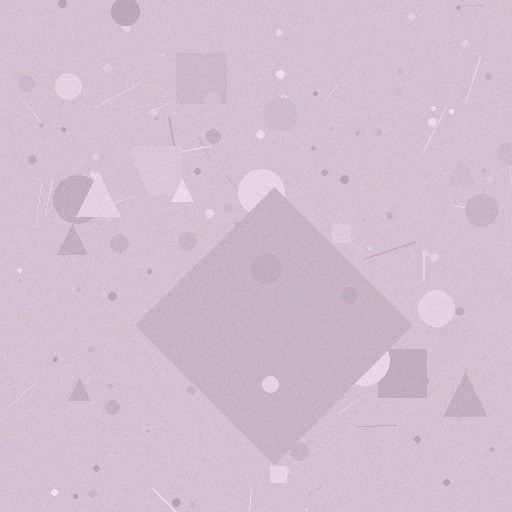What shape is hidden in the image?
A diamond is hidden in the image.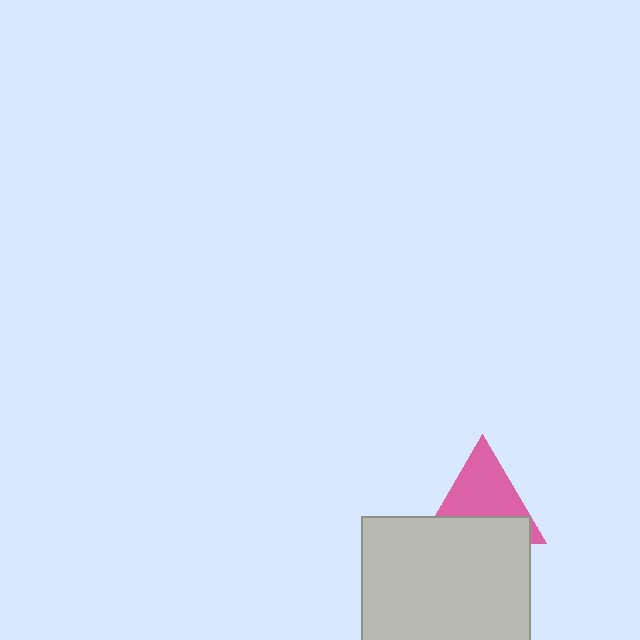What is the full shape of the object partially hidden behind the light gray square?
The partially hidden object is a pink triangle.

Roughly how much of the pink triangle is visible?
About half of it is visible (roughly 58%).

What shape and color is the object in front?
The object in front is a light gray square.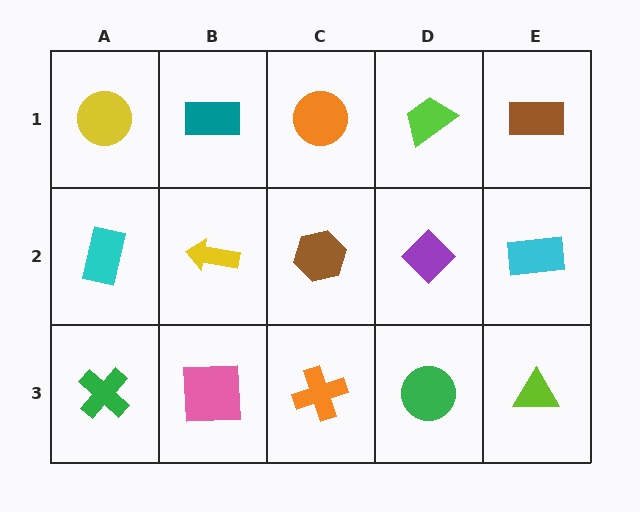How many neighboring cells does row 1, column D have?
3.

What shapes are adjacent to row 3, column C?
A brown hexagon (row 2, column C), a pink square (row 3, column B), a green circle (row 3, column D).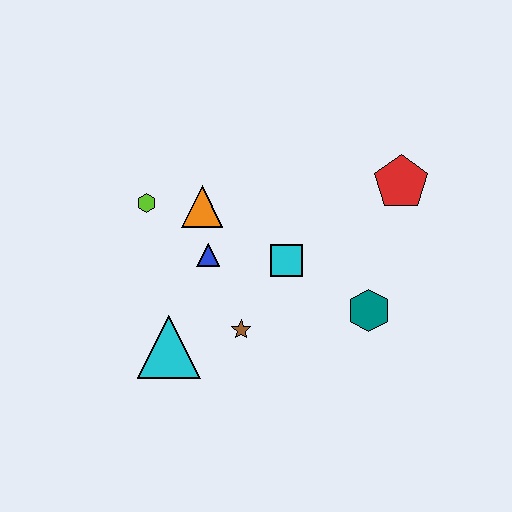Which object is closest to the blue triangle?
The orange triangle is closest to the blue triangle.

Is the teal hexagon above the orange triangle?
No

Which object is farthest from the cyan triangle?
The red pentagon is farthest from the cyan triangle.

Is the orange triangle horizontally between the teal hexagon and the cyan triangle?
Yes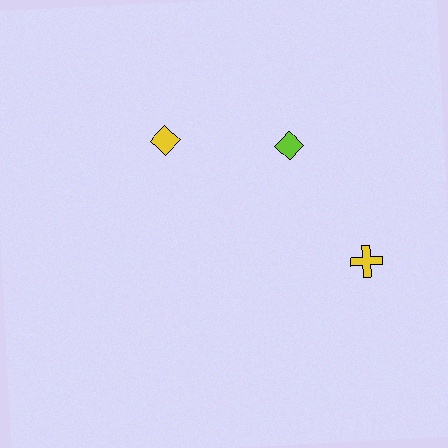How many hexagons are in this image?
There are no hexagons.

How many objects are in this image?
There are 3 objects.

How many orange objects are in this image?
There are no orange objects.